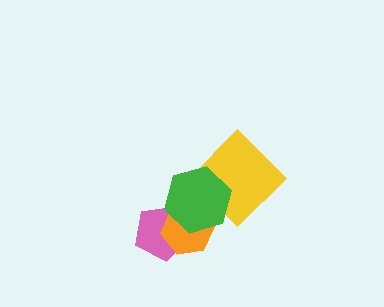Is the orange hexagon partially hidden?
Yes, it is partially covered by another shape.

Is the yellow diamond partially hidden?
Yes, it is partially covered by another shape.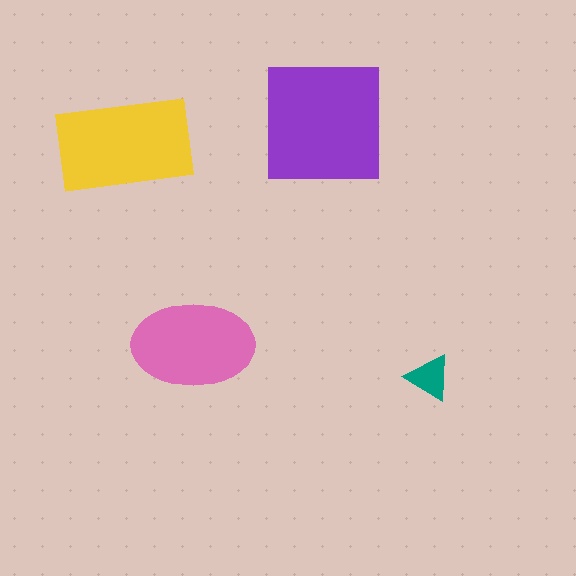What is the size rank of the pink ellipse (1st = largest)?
3rd.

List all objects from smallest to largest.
The teal triangle, the pink ellipse, the yellow rectangle, the purple square.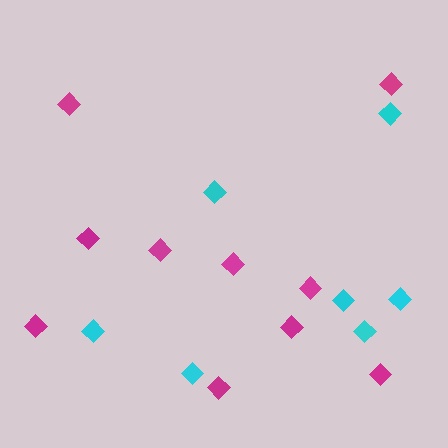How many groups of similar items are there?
There are 2 groups: one group of cyan diamonds (7) and one group of magenta diamonds (10).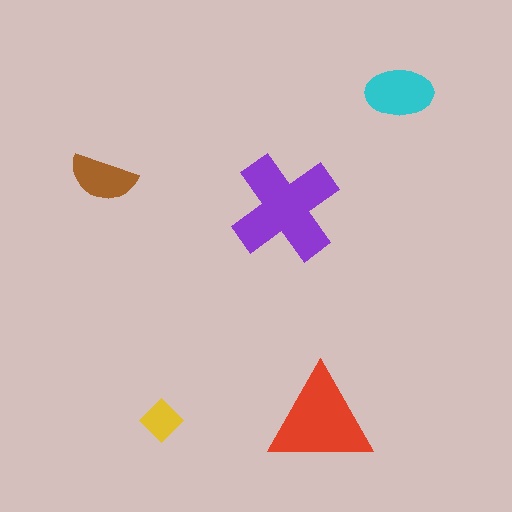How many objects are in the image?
There are 5 objects in the image.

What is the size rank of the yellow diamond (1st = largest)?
5th.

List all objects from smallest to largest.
The yellow diamond, the brown semicircle, the cyan ellipse, the red triangle, the purple cross.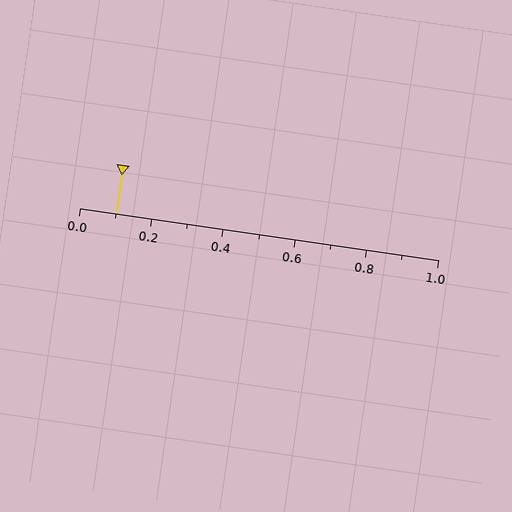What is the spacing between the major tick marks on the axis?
The major ticks are spaced 0.2 apart.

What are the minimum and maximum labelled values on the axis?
The axis runs from 0.0 to 1.0.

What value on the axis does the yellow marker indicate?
The marker indicates approximately 0.1.